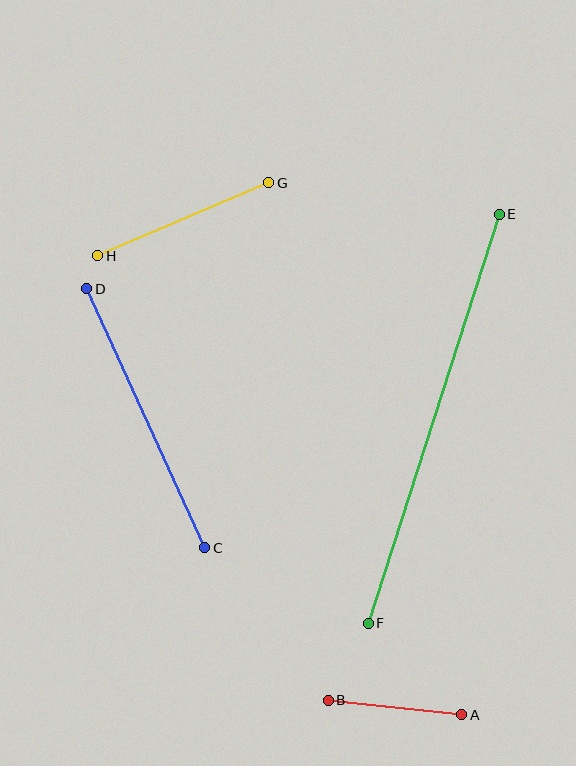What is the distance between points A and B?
The distance is approximately 134 pixels.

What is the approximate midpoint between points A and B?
The midpoint is at approximately (395, 707) pixels.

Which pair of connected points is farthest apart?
Points E and F are farthest apart.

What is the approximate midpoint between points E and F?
The midpoint is at approximately (434, 419) pixels.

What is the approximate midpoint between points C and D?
The midpoint is at approximately (146, 418) pixels.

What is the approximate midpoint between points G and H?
The midpoint is at approximately (183, 219) pixels.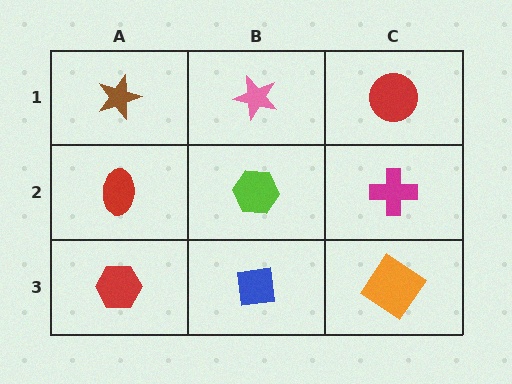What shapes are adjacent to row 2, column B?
A pink star (row 1, column B), a blue square (row 3, column B), a red ellipse (row 2, column A), a magenta cross (row 2, column C).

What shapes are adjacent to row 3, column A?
A red ellipse (row 2, column A), a blue square (row 3, column B).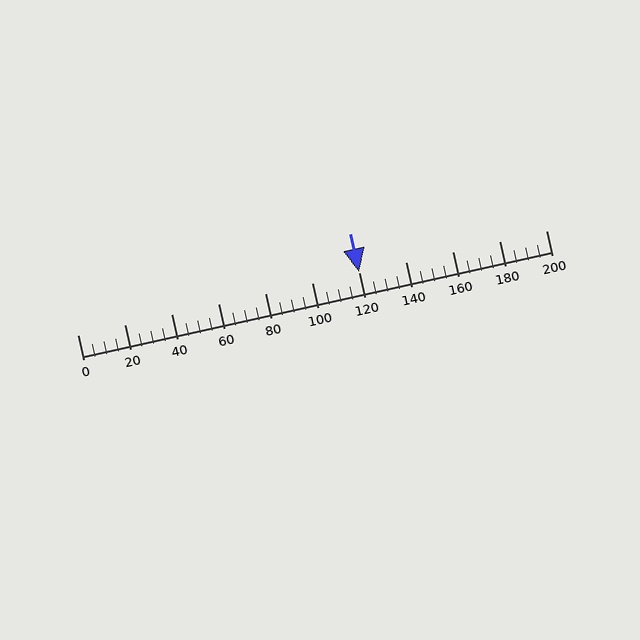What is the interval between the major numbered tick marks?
The major tick marks are spaced 20 units apart.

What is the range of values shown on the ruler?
The ruler shows values from 0 to 200.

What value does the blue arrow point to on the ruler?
The blue arrow points to approximately 120.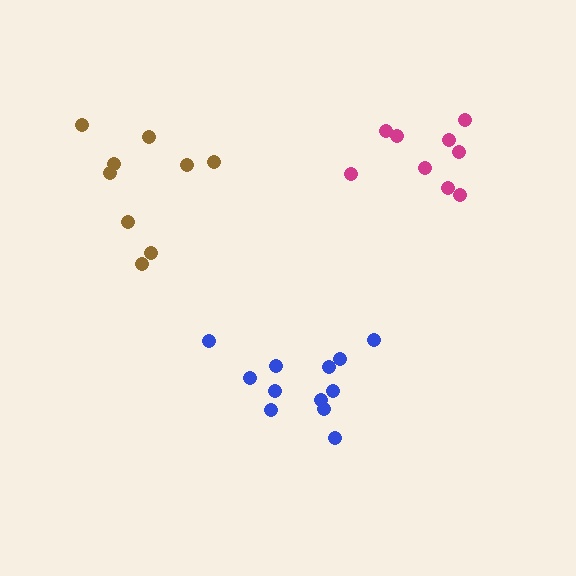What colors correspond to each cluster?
The clusters are colored: brown, blue, magenta.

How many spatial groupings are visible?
There are 3 spatial groupings.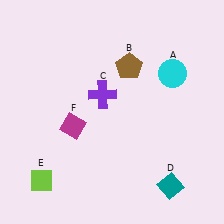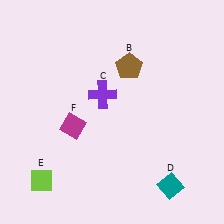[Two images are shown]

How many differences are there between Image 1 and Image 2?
There is 1 difference between the two images.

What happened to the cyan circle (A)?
The cyan circle (A) was removed in Image 2. It was in the top-right area of Image 1.